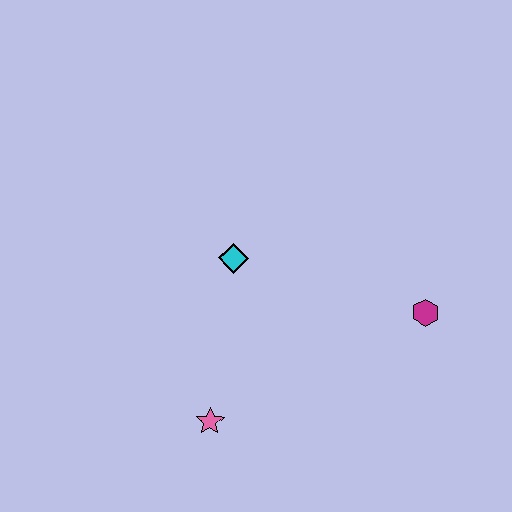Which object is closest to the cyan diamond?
The pink star is closest to the cyan diamond.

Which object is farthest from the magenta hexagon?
The pink star is farthest from the magenta hexagon.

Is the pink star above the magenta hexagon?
No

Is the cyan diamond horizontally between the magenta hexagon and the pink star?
Yes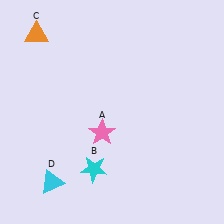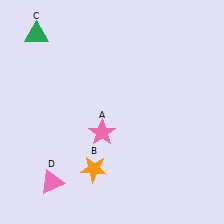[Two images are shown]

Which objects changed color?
B changed from cyan to orange. C changed from orange to green. D changed from cyan to pink.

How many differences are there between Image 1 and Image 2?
There are 3 differences between the two images.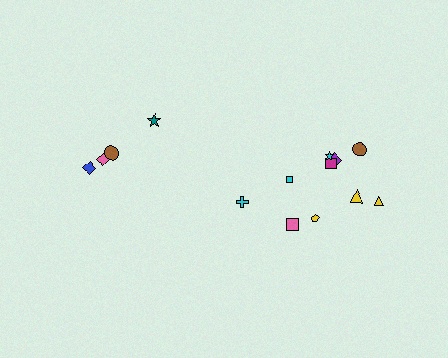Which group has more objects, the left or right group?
The right group.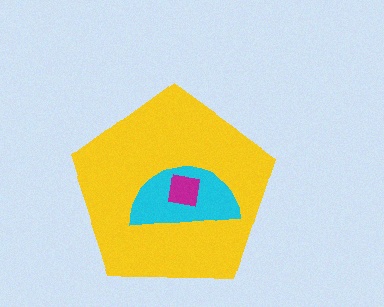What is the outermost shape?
The yellow pentagon.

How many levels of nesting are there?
3.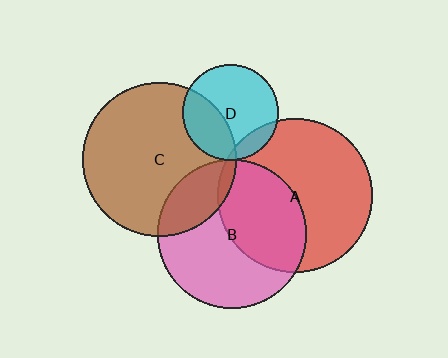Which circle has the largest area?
Circle A (red).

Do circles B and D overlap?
Yes.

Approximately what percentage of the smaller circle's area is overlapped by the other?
Approximately 5%.